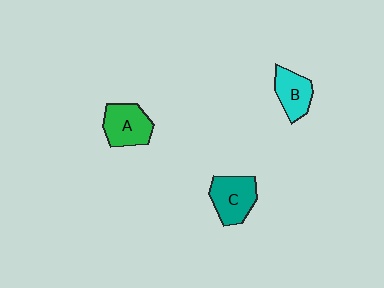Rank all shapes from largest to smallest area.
From largest to smallest: C (teal), A (green), B (cyan).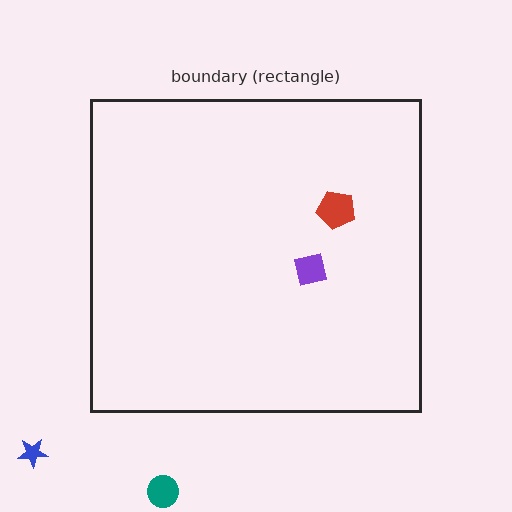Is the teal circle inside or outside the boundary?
Outside.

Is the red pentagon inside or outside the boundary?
Inside.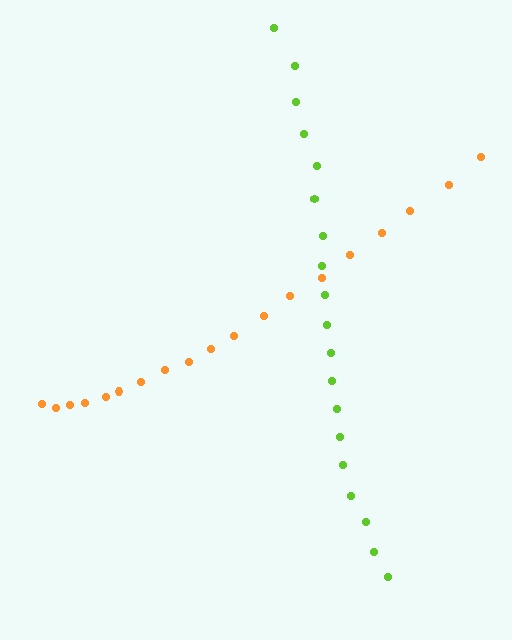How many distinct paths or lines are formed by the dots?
There are 2 distinct paths.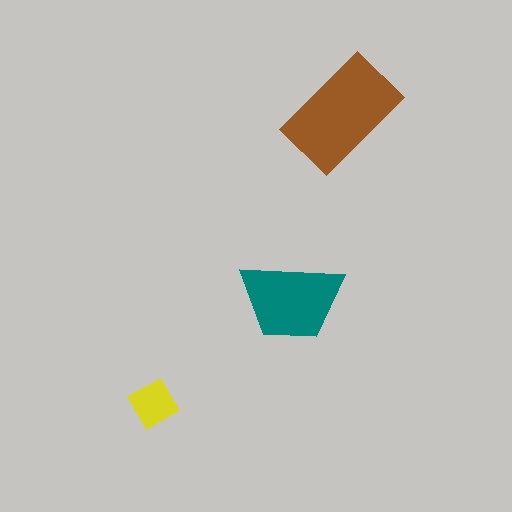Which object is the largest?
The brown rectangle.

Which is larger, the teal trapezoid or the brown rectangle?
The brown rectangle.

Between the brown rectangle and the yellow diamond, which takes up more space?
The brown rectangle.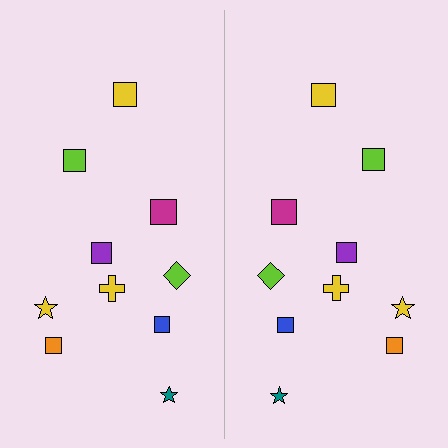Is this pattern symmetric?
Yes, this pattern has bilateral (reflection) symmetry.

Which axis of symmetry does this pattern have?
The pattern has a vertical axis of symmetry running through the center of the image.